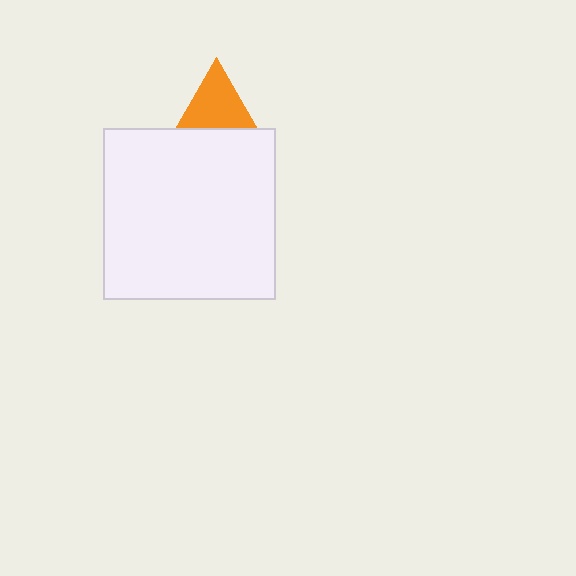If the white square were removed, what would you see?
You would see the complete orange triangle.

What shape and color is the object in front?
The object in front is a white square.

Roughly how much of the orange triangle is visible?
About half of it is visible (roughly 46%).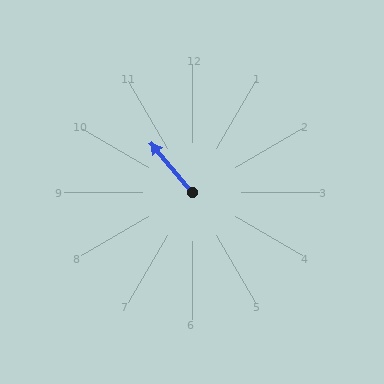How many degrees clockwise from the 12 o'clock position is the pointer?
Approximately 320 degrees.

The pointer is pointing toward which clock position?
Roughly 11 o'clock.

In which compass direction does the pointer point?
Northwest.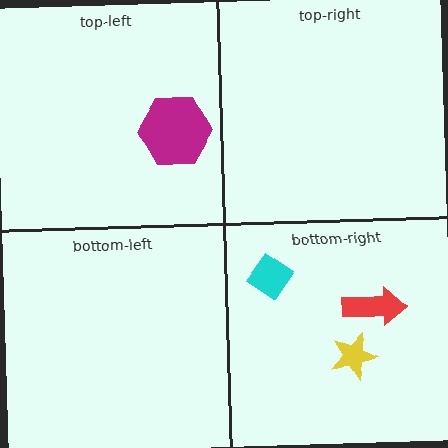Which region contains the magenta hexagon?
The top-left region.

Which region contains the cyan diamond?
The bottom-right region.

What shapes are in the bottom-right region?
The red arrow, the cyan diamond, the yellow star.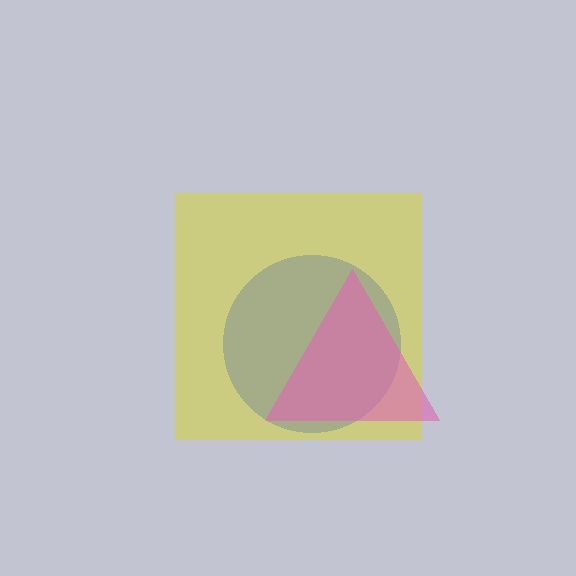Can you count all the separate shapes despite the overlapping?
Yes, there are 3 separate shapes.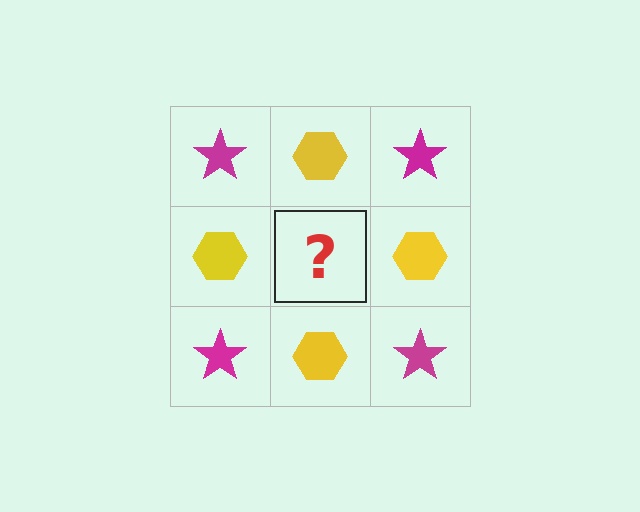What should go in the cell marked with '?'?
The missing cell should contain a magenta star.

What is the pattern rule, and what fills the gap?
The rule is that it alternates magenta star and yellow hexagon in a checkerboard pattern. The gap should be filled with a magenta star.